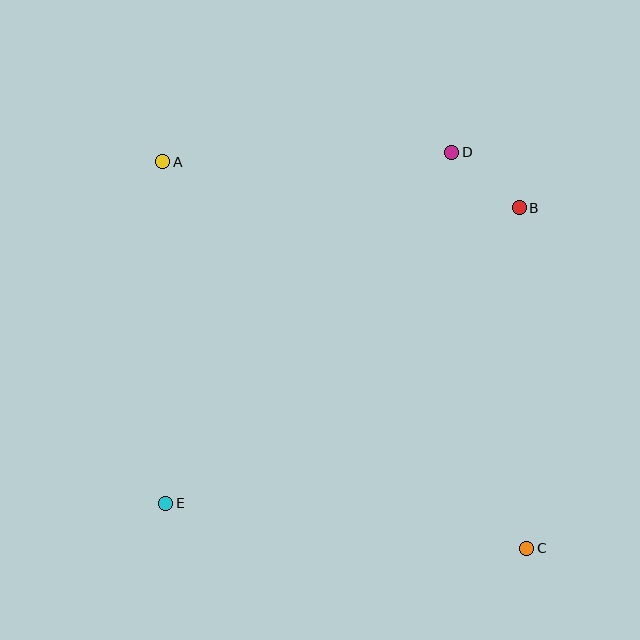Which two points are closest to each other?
Points B and D are closest to each other.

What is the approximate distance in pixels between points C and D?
The distance between C and D is approximately 403 pixels.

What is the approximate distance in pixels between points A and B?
The distance between A and B is approximately 359 pixels.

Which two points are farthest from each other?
Points A and C are farthest from each other.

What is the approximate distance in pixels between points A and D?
The distance between A and D is approximately 289 pixels.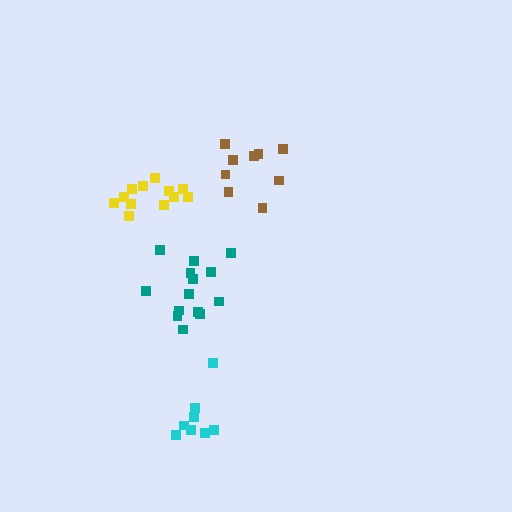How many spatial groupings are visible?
There are 4 spatial groupings.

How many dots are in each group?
Group 1: 9 dots, Group 2: 8 dots, Group 3: 14 dots, Group 4: 12 dots (43 total).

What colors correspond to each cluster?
The clusters are colored: brown, cyan, teal, yellow.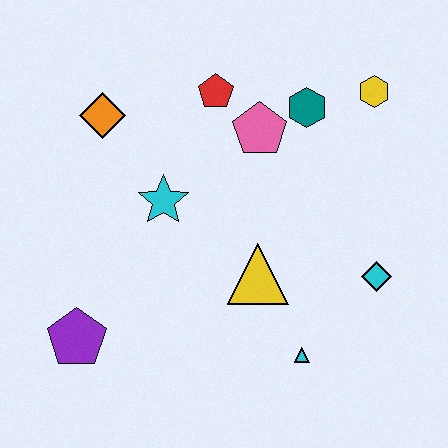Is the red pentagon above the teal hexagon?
Yes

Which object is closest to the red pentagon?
The pink pentagon is closest to the red pentagon.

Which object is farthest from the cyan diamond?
The orange diamond is farthest from the cyan diamond.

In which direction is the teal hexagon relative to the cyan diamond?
The teal hexagon is above the cyan diamond.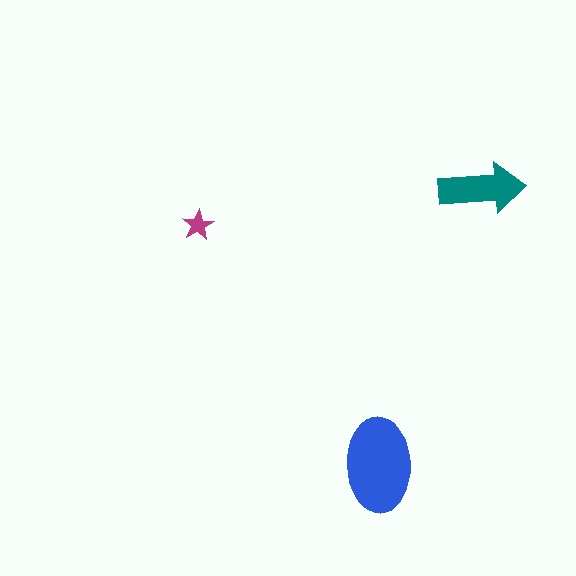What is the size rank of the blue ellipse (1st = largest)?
1st.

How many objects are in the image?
There are 3 objects in the image.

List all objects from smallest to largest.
The magenta star, the teal arrow, the blue ellipse.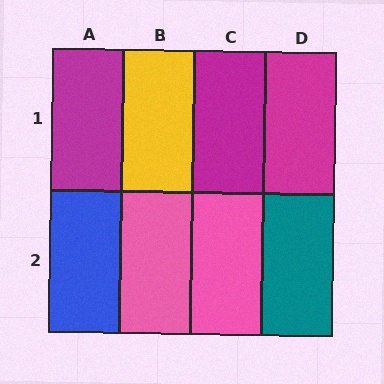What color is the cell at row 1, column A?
Magenta.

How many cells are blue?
1 cell is blue.